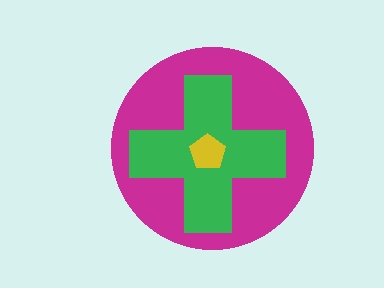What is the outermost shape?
The magenta circle.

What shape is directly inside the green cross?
The yellow pentagon.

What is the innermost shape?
The yellow pentagon.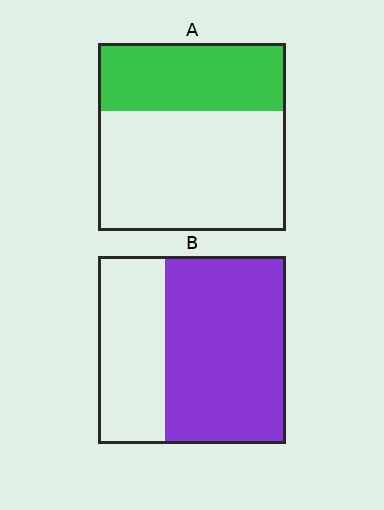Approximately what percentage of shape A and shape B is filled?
A is approximately 35% and B is approximately 65%.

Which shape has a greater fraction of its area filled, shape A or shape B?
Shape B.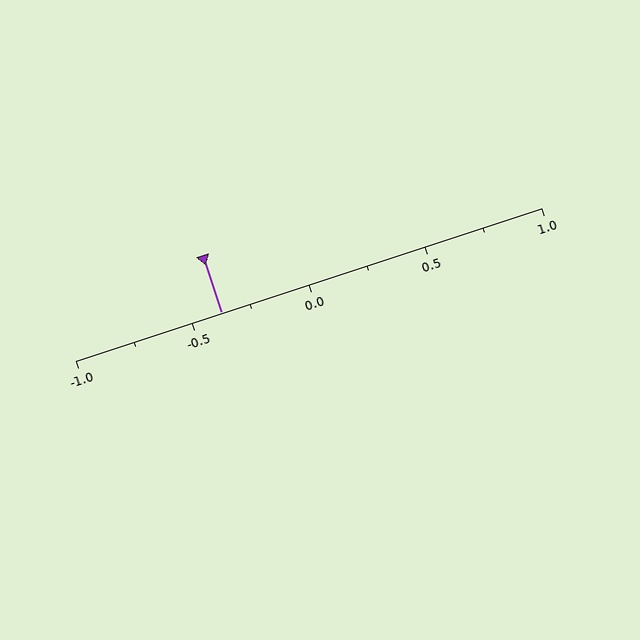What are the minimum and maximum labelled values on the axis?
The axis runs from -1.0 to 1.0.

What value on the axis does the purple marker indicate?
The marker indicates approximately -0.38.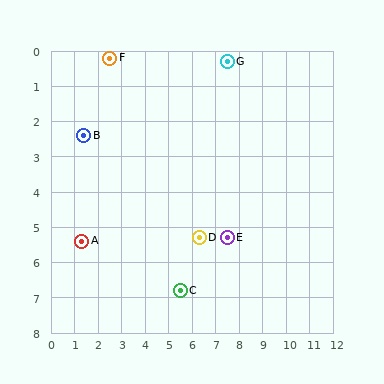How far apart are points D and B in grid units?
Points D and B are about 5.7 grid units apart.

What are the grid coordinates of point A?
Point A is at approximately (1.3, 5.4).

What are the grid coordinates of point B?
Point B is at approximately (1.4, 2.4).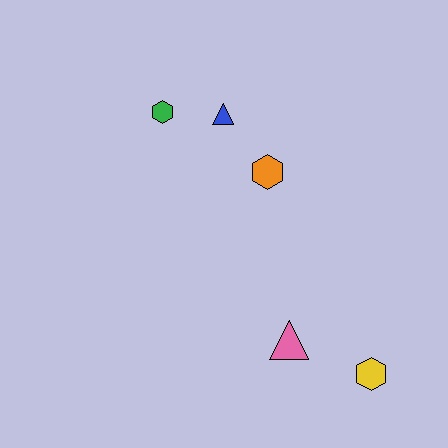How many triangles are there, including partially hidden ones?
There are 2 triangles.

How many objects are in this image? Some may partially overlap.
There are 5 objects.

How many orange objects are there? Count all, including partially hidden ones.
There is 1 orange object.